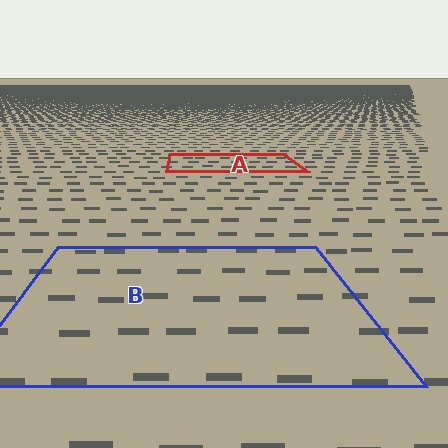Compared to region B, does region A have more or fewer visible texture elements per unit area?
Region A has more texture elements per unit area — they are packed more densely because it is farther away.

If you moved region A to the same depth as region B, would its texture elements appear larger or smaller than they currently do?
They would appear larger. At a closer depth, the same texture elements are projected at a bigger on-screen size.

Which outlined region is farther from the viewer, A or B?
Region A is farther from the viewer — the texture elements inside it appear smaller and more densely packed.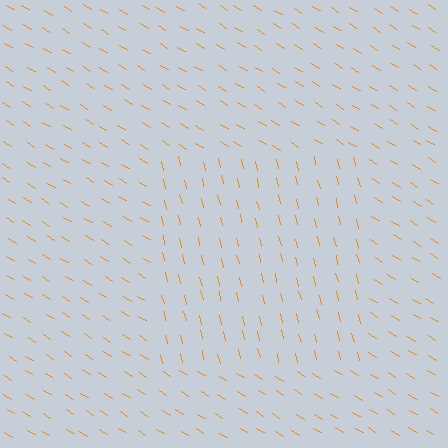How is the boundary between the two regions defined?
The boundary is defined purely by a change in line orientation (approximately 45 degrees difference). All lines are the same color and thickness.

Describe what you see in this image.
The image is filled with small orange line segments. A rectangle region in the image has lines oriented differently from the surrounding lines, creating a visible texture boundary.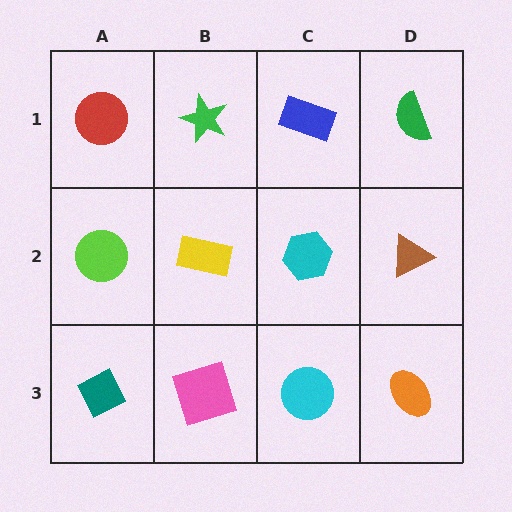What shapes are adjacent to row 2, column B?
A green star (row 1, column B), a pink square (row 3, column B), a lime circle (row 2, column A), a cyan hexagon (row 2, column C).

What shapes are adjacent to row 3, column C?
A cyan hexagon (row 2, column C), a pink square (row 3, column B), an orange ellipse (row 3, column D).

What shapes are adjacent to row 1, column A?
A lime circle (row 2, column A), a green star (row 1, column B).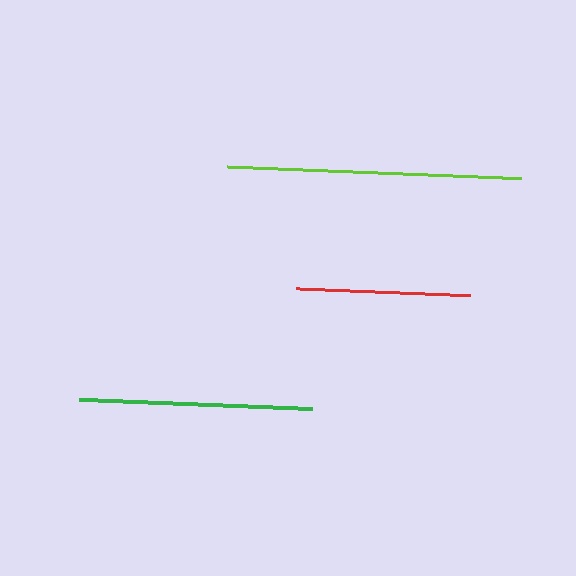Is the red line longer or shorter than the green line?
The green line is longer than the red line.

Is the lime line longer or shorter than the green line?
The lime line is longer than the green line.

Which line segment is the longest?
The lime line is the longest at approximately 294 pixels.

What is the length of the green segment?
The green segment is approximately 233 pixels long.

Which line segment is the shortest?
The red line is the shortest at approximately 173 pixels.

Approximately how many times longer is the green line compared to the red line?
The green line is approximately 1.3 times the length of the red line.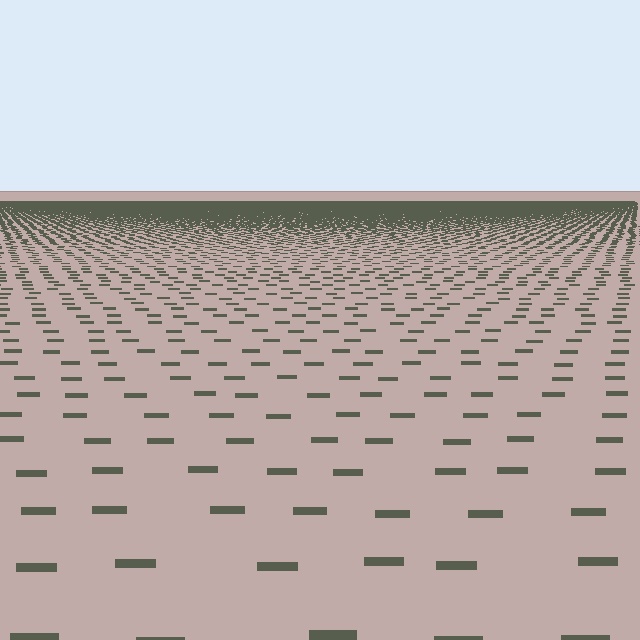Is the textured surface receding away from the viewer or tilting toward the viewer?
The surface is receding away from the viewer. Texture elements get smaller and denser toward the top.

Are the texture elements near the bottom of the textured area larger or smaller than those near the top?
Larger. Near the bottom, elements are closer to the viewer and appear at a bigger on-screen size.